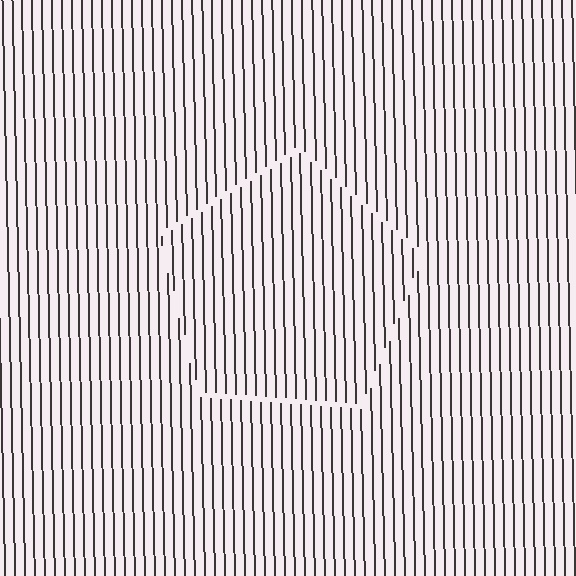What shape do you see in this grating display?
An illusory pentagon. The interior of the shape contains the same grating, shifted by half a period — the contour is defined by the phase discontinuity where line-ends from the inner and outer gratings abut.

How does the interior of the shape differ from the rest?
The interior of the shape contains the same grating, shifted by half a period — the contour is defined by the phase discontinuity where line-ends from the inner and outer gratings abut.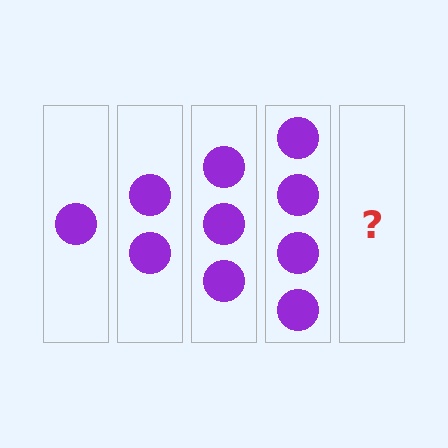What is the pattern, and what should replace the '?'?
The pattern is that each step adds one more circle. The '?' should be 5 circles.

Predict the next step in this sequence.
The next step is 5 circles.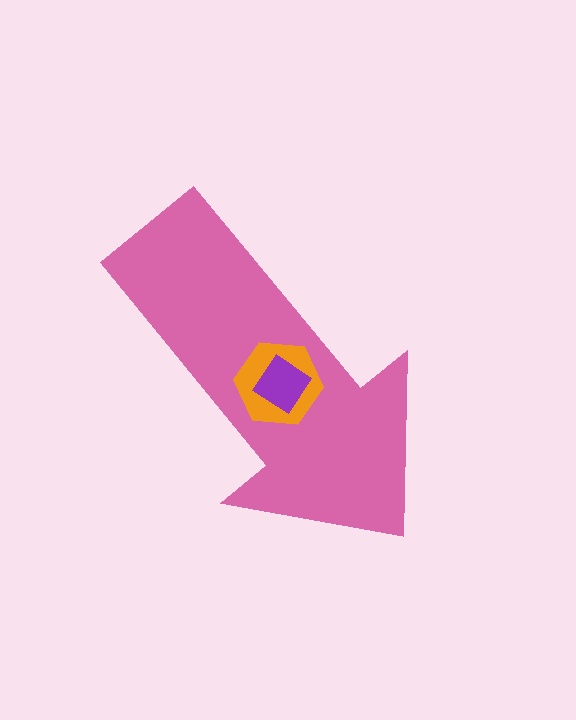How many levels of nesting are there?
3.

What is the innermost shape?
The purple diamond.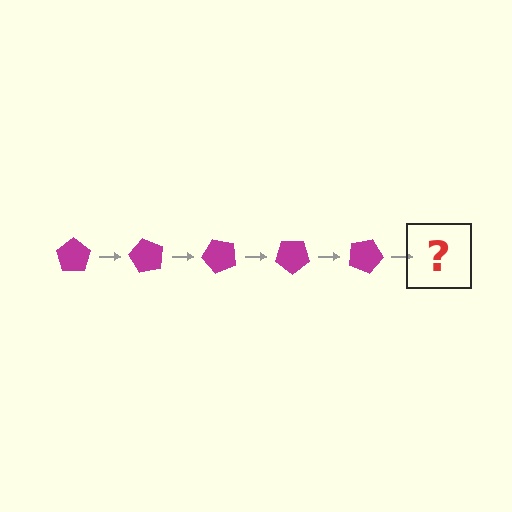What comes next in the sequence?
The next element should be a magenta pentagon rotated 300 degrees.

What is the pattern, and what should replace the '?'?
The pattern is that the pentagon rotates 60 degrees each step. The '?' should be a magenta pentagon rotated 300 degrees.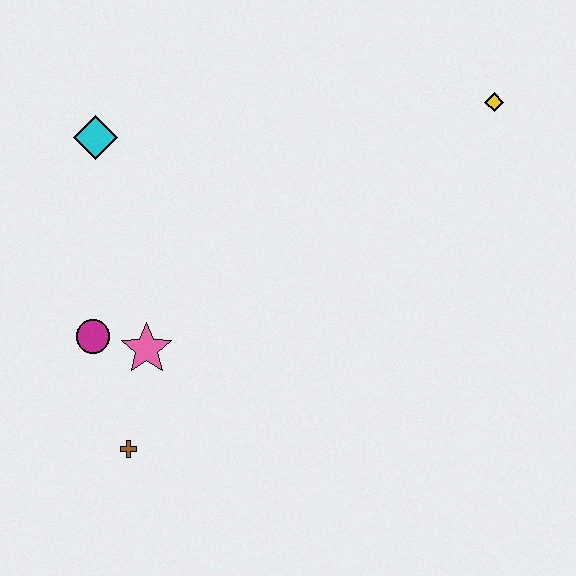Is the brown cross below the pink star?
Yes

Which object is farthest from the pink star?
The yellow diamond is farthest from the pink star.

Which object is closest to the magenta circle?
The pink star is closest to the magenta circle.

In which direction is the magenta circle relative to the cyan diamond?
The magenta circle is below the cyan diamond.